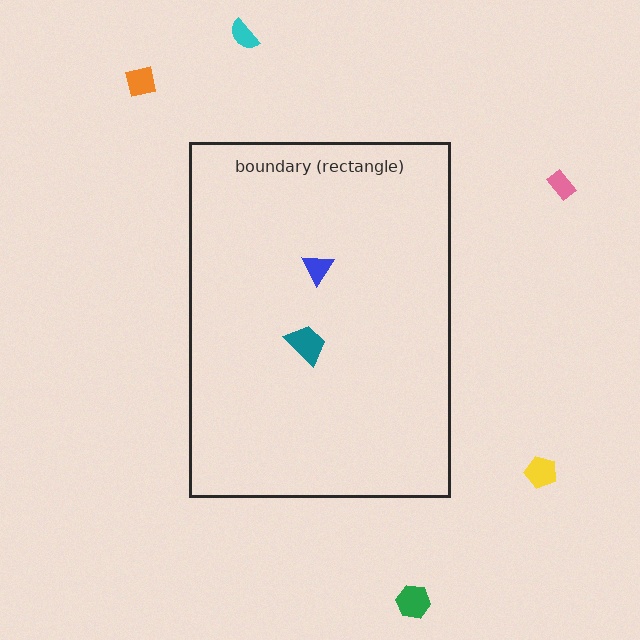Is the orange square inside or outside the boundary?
Outside.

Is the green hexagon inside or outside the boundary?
Outside.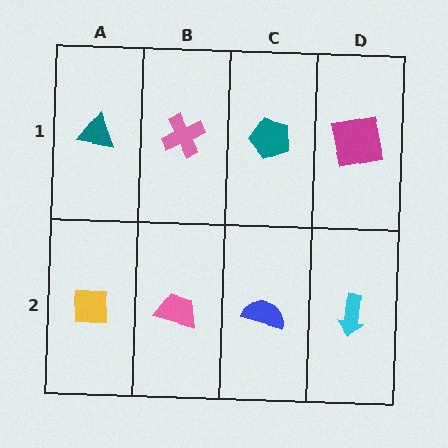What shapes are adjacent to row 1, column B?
A pink trapezoid (row 2, column B), a teal triangle (row 1, column A), a teal pentagon (row 1, column C).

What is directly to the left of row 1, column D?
A teal pentagon.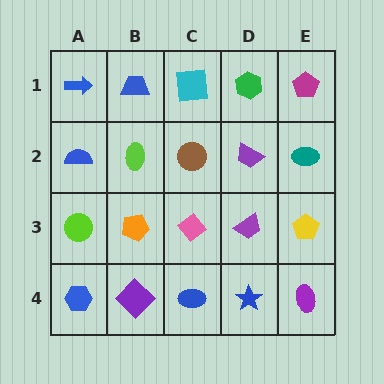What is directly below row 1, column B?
A lime ellipse.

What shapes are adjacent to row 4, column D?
A purple trapezoid (row 3, column D), a blue ellipse (row 4, column C), a purple ellipse (row 4, column E).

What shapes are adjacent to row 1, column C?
A brown circle (row 2, column C), a blue trapezoid (row 1, column B), a green hexagon (row 1, column D).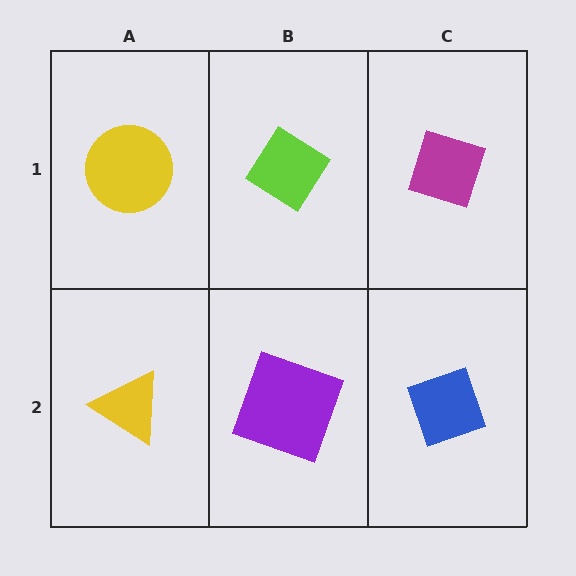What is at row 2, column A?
A yellow triangle.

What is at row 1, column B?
A lime diamond.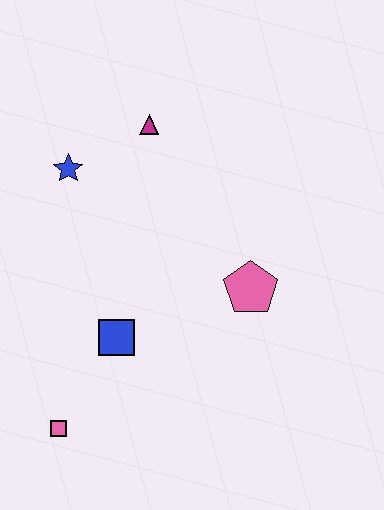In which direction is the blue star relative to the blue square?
The blue star is above the blue square.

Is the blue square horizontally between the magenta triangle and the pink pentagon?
No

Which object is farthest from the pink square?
The magenta triangle is farthest from the pink square.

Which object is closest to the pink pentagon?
The blue square is closest to the pink pentagon.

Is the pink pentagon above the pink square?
Yes